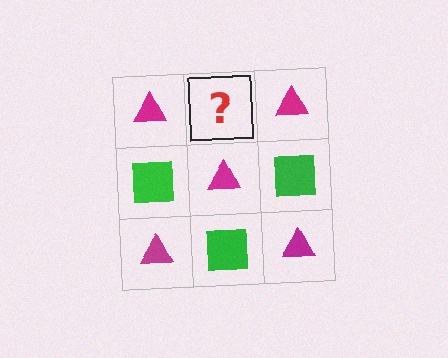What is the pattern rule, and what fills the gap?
The rule is that it alternates magenta triangle and green square in a checkerboard pattern. The gap should be filled with a green square.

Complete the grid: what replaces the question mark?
The question mark should be replaced with a green square.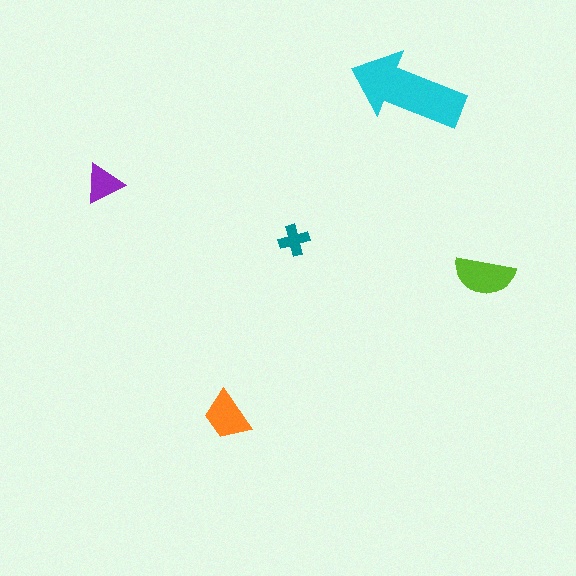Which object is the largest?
The cyan arrow.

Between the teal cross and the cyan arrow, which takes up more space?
The cyan arrow.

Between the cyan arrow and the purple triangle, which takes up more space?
The cyan arrow.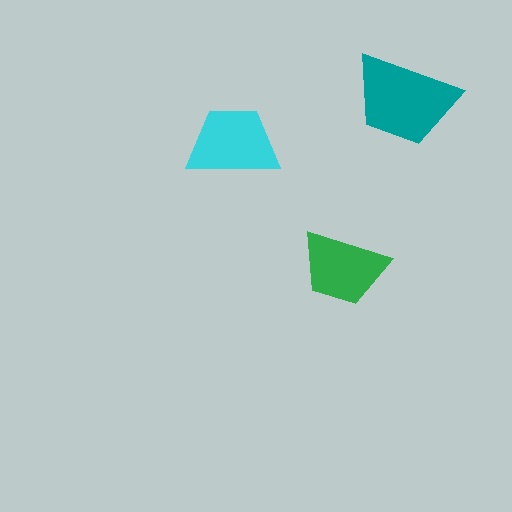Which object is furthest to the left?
The cyan trapezoid is leftmost.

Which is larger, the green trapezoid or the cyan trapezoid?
The cyan one.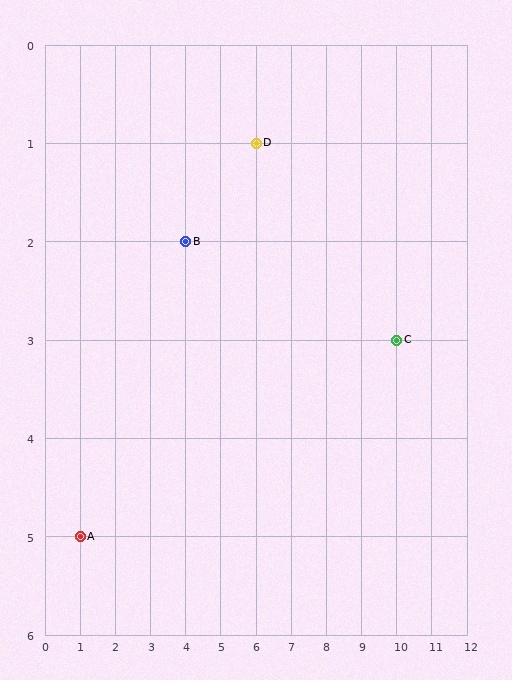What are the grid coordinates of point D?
Point D is at grid coordinates (6, 1).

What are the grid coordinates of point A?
Point A is at grid coordinates (1, 5).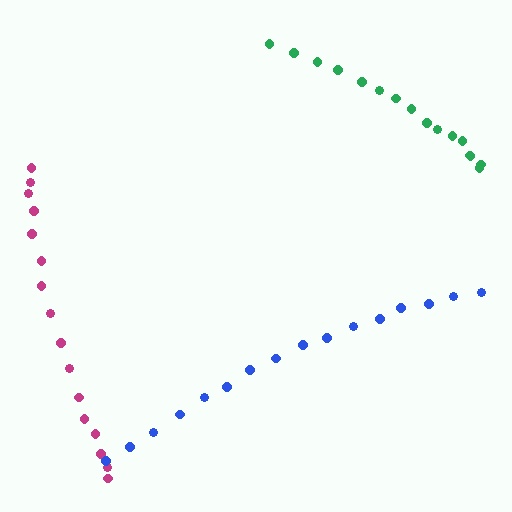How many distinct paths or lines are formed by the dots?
There are 3 distinct paths.